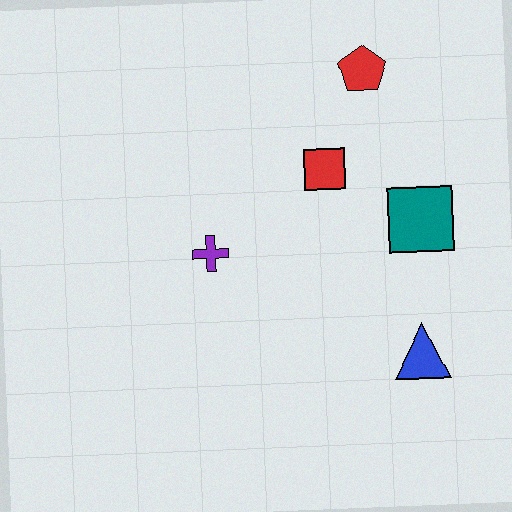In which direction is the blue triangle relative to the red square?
The blue triangle is below the red square.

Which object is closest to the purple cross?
The red square is closest to the purple cross.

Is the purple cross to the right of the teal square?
No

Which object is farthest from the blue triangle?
The red pentagon is farthest from the blue triangle.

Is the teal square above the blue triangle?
Yes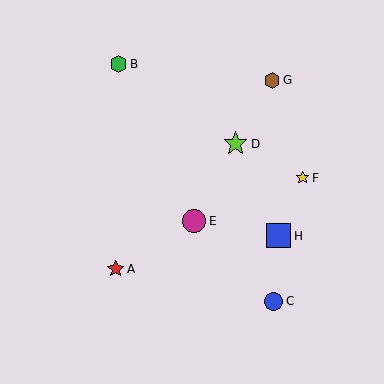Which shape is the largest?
The blue square (labeled H) is the largest.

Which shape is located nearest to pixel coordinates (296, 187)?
The yellow star (labeled F) at (303, 178) is nearest to that location.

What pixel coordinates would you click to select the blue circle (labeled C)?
Click at (274, 301) to select the blue circle C.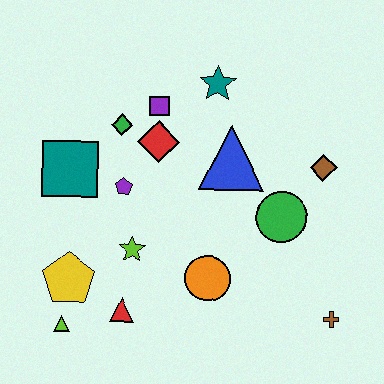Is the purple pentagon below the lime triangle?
No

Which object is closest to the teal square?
The purple pentagon is closest to the teal square.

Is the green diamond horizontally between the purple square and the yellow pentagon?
Yes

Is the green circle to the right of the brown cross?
No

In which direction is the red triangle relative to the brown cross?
The red triangle is to the left of the brown cross.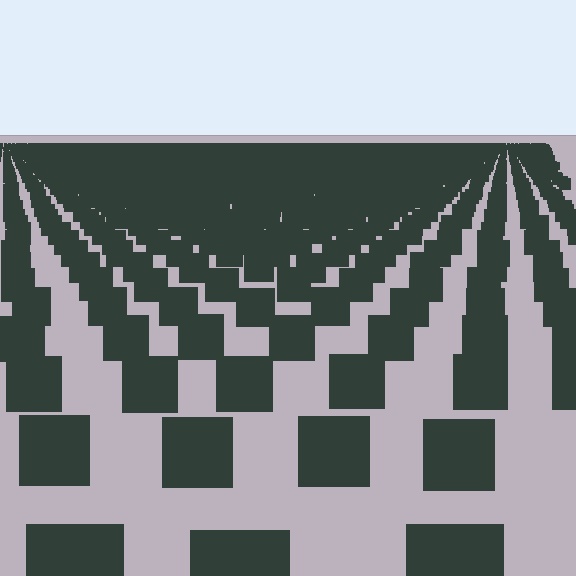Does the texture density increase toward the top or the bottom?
Density increases toward the top.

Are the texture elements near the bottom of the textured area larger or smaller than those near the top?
Larger. Near the bottom, elements are closer to the viewer and appear at a bigger on-screen size.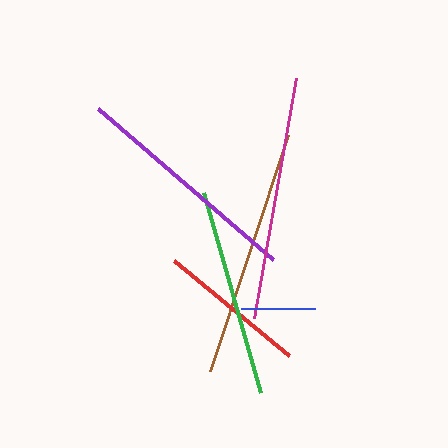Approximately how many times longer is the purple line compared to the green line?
The purple line is approximately 1.1 times the length of the green line.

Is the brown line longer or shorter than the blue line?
The brown line is longer than the blue line.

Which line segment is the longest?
The brown line is the longest at approximately 248 pixels.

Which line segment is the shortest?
The blue line is the shortest at approximately 74 pixels.